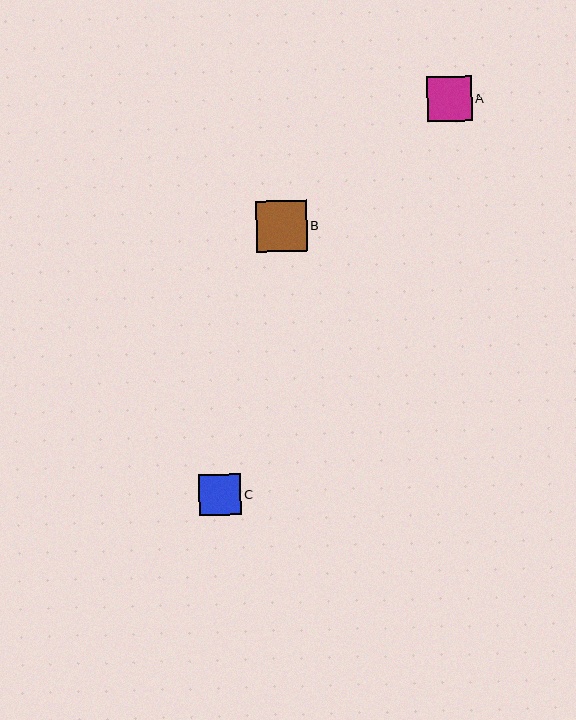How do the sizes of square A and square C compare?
Square A and square C are approximately the same size.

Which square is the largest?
Square B is the largest with a size of approximately 51 pixels.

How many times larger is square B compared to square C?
Square B is approximately 1.2 times the size of square C.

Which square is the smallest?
Square C is the smallest with a size of approximately 42 pixels.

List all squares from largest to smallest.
From largest to smallest: B, A, C.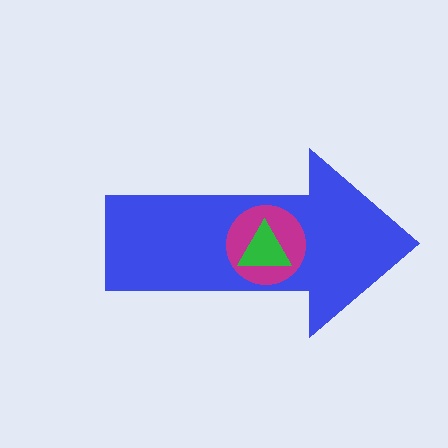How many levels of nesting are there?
3.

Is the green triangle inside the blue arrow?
Yes.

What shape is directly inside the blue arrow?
The magenta circle.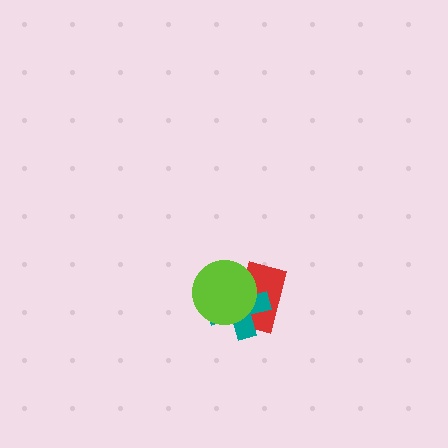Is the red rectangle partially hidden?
Yes, it is partially covered by another shape.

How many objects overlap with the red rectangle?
2 objects overlap with the red rectangle.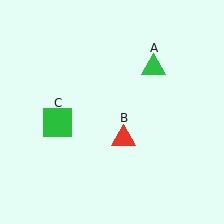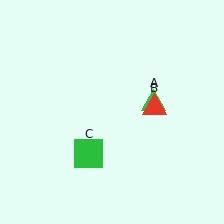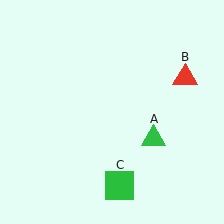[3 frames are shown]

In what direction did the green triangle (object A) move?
The green triangle (object A) moved down.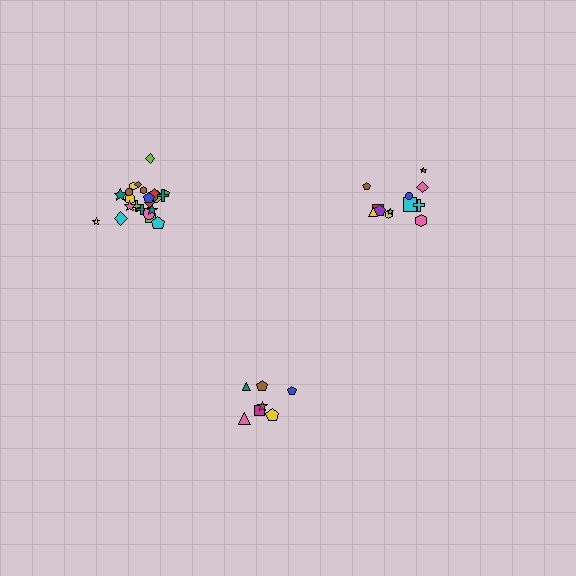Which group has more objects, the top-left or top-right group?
The top-left group.